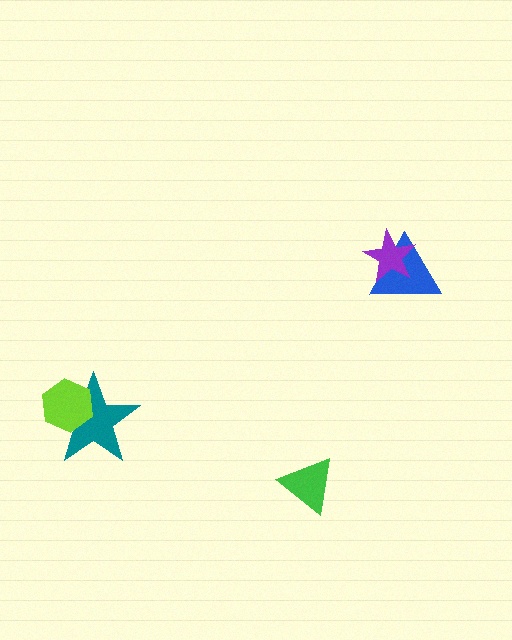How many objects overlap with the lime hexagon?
1 object overlaps with the lime hexagon.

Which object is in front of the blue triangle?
The purple star is in front of the blue triangle.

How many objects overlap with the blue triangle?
1 object overlaps with the blue triangle.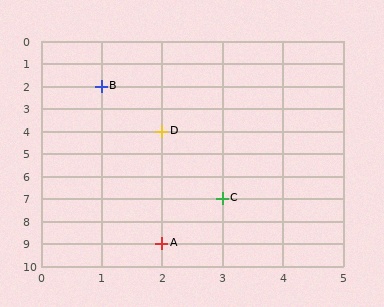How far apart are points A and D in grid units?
Points A and D are 5 rows apart.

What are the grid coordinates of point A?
Point A is at grid coordinates (2, 9).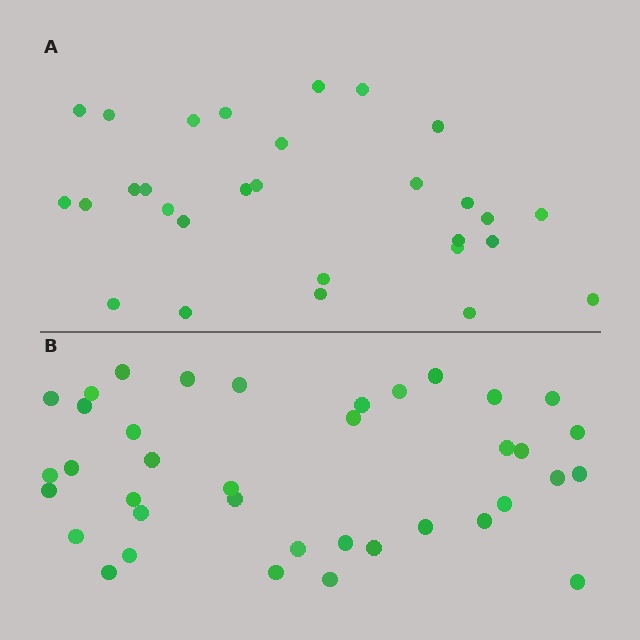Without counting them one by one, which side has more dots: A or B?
Region B (the bottom region) has more dots.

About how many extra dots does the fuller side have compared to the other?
Region B has roughly 8 or so more dots than region A.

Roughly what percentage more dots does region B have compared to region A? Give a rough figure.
About 30% more.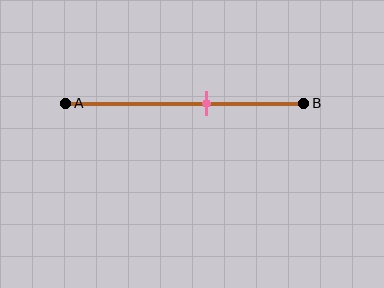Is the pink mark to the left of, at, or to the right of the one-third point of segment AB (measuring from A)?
The pink mark is to the right of the one-third point of segment AB.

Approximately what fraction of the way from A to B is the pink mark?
The pink mark is approximately 60% of the way from A to B.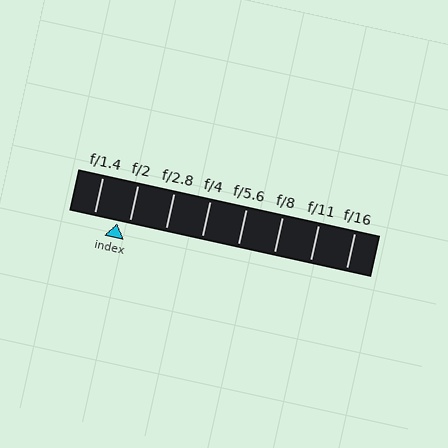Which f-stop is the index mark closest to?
The index mark is closest to f/2.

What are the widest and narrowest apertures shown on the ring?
The widest aperture shown is f/1.4 and the narrowest is f/16.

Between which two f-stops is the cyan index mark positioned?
The index mark is between f/1.4 and f/2.